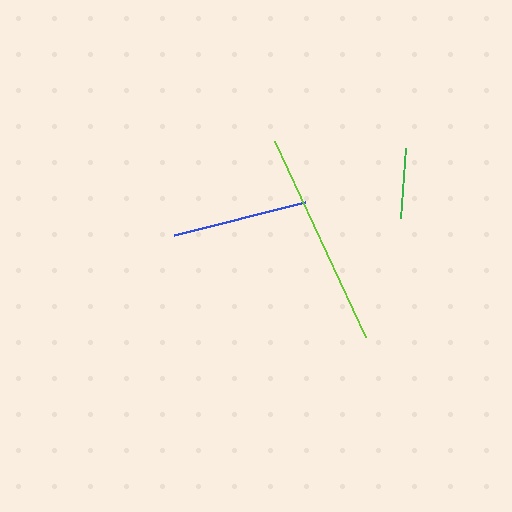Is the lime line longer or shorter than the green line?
The lime line is longer than the green line.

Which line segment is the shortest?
The green line is the shortest at approximately 70 pixels.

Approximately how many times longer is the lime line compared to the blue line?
The lime line is approximately 1.6 times the length of the blue line.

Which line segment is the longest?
The lime line is the longest at approximately 216 pixels.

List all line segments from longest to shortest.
From longest to shortest: lime, blue, green.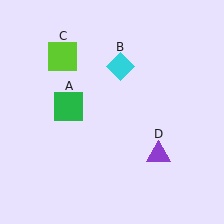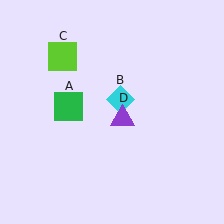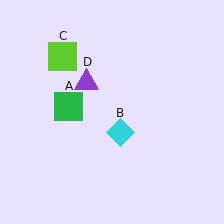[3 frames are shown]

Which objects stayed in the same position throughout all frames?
Green square (object A) and lime square (object C) remained stationary.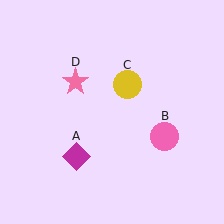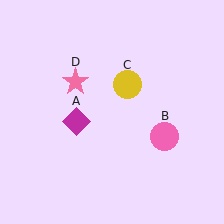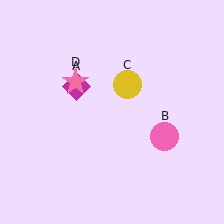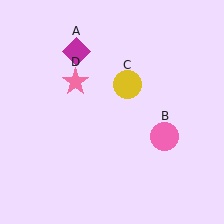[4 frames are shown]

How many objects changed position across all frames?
1 object changed position: magenta diamond (object A).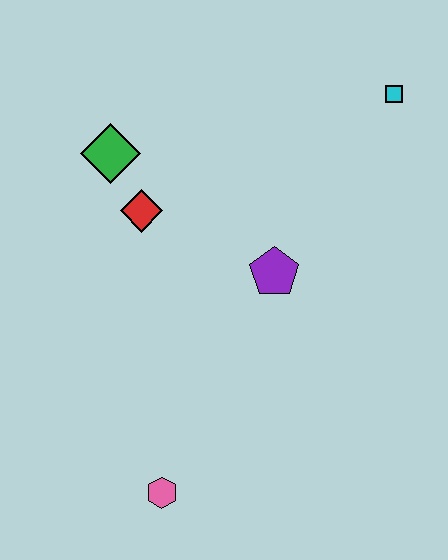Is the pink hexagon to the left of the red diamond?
No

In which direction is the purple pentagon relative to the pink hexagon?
The purple pentagon is above the pink hexagon.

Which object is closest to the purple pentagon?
The red diamond is closest to the purple pentagon.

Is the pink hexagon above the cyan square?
No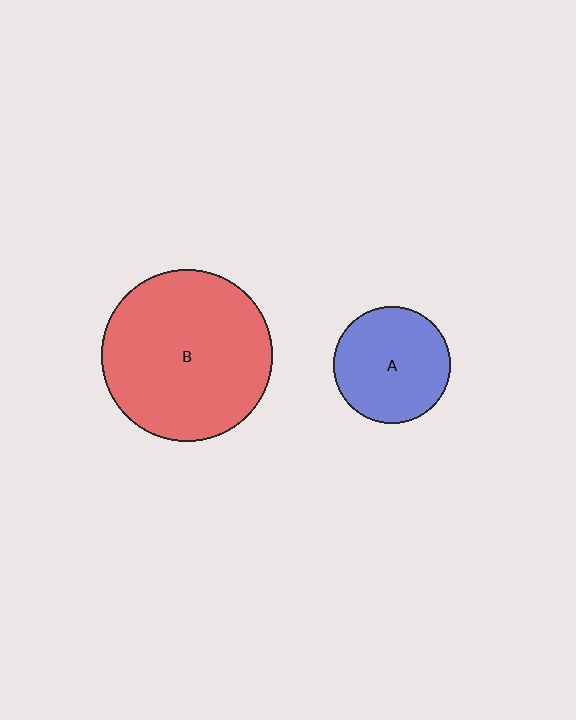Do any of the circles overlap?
No, none of the circles overlap.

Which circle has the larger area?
Circle B (red).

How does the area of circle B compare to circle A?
Approximately 2.2 times.